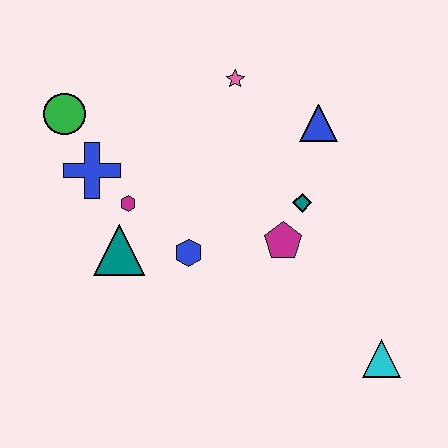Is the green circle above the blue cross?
Yes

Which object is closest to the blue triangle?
The teal diamond is closest to the blue triangle.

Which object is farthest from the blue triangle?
The green circle is farthest from the blue triangle.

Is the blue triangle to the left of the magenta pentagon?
No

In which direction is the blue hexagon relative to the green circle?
The blue hexagon is below the green circle.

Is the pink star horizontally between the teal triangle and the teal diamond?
Yes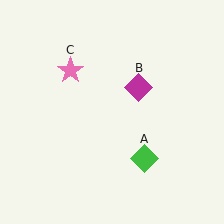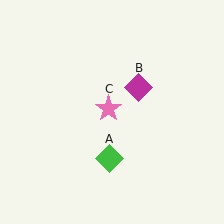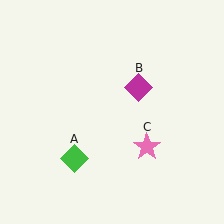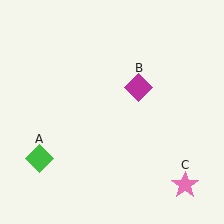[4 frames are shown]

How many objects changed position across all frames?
2 objects changed position: green diamond (object A), pink star (object C).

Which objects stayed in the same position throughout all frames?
Magenta diamond (object B) remained stationary.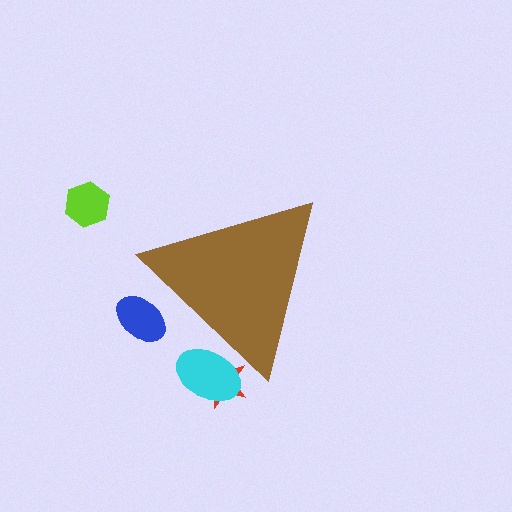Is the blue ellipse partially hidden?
Yes, the blue ellipse is partially hidden behind the brown triangle.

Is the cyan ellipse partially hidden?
Yes, the cyan ellipse is partially hidden behind the brown triangle.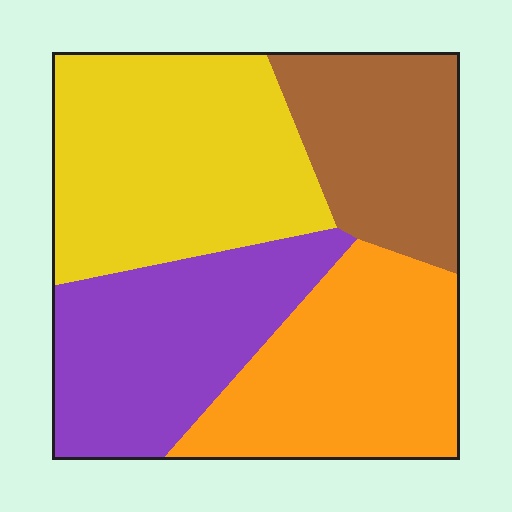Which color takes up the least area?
Brown, at roughly 20%.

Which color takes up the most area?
Yellow, at roughly 30%.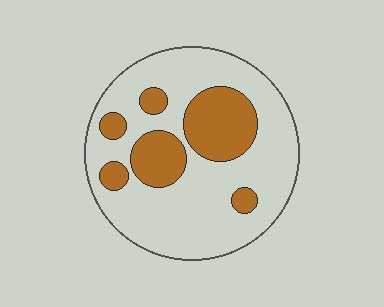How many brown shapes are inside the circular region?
6.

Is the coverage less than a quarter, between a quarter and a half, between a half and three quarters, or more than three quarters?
Between a quarter and a half.